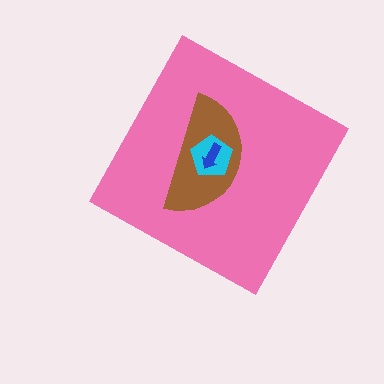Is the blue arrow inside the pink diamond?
Yes.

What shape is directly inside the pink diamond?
The brown semicircle.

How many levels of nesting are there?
4.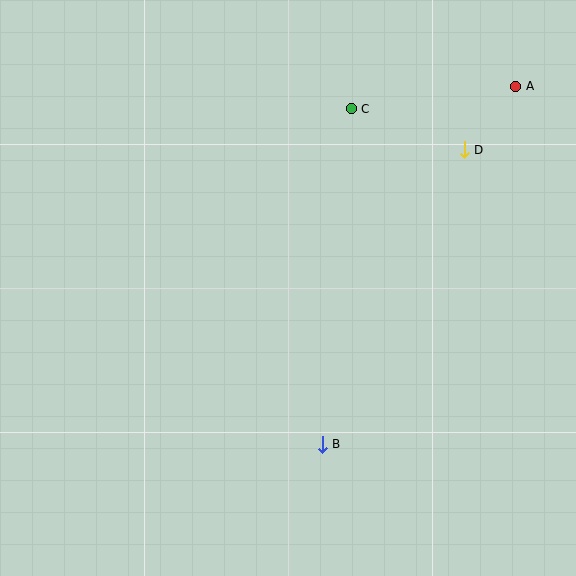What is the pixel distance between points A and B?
The distance between A and B is 407 pixels.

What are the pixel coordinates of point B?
Point B is at (322, 444).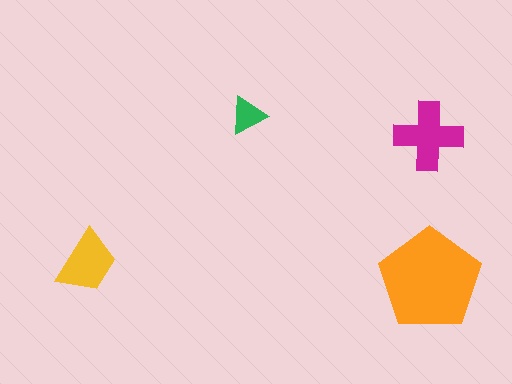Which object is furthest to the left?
The yellow trapezoid is leftmost.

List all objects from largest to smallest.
The orange pentagon, the magenta cross, the yellow trapezoid, the green triangle.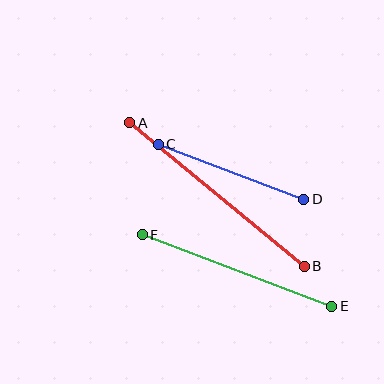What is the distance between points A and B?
The distance is approximately 226 pixels.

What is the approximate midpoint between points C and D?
The midpoint is at approximately (231, 172) pixels.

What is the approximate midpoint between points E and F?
The midpoint is at approximately (237, 271) pixels.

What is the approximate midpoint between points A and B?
The midpoint is at approximately (217, 195) pixels.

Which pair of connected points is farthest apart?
Points A and B are farthest apart.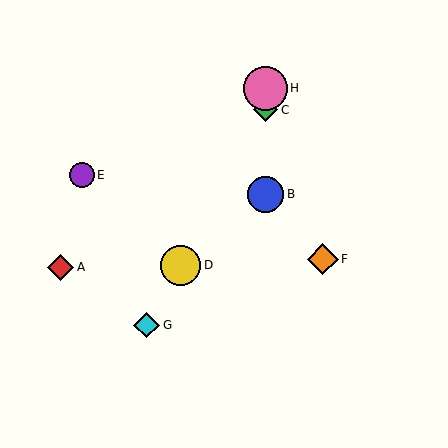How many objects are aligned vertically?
3 objects (B, C, H) are aligned vertically.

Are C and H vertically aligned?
Yes, both are at x≈266.